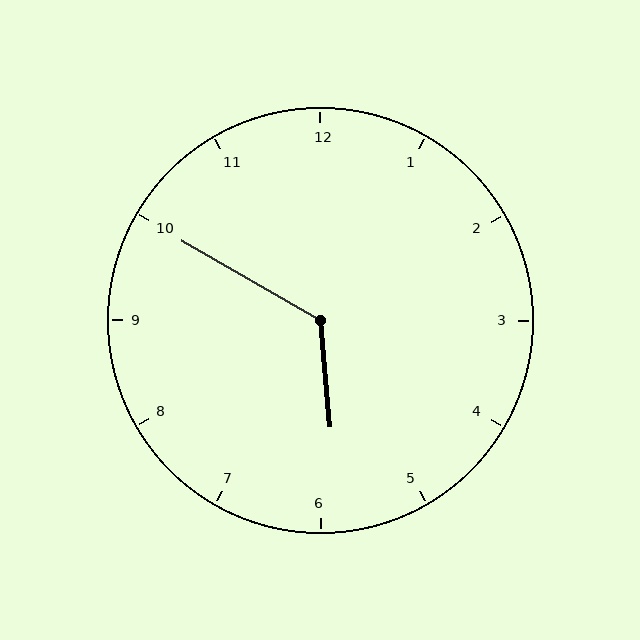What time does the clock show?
5:50.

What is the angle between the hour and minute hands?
Approximately 125 degrees.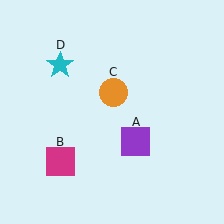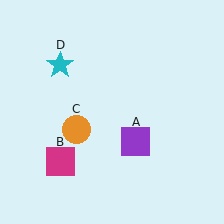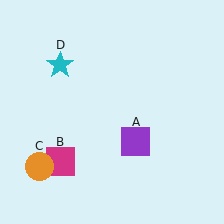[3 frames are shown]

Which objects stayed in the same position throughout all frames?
Purple square (object A) and magenta square (object B) and cyan star (object D) remained stationary.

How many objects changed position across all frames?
1 object changed position: orange circle (object C).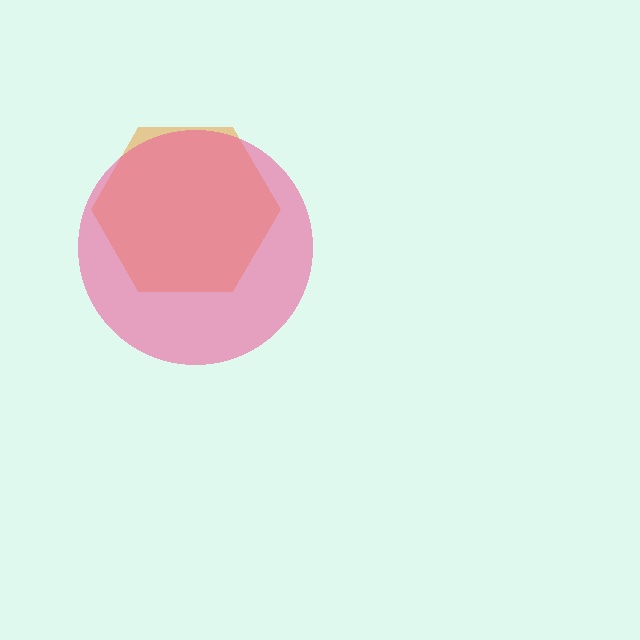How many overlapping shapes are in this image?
There are 2 overlapping shapes in the image.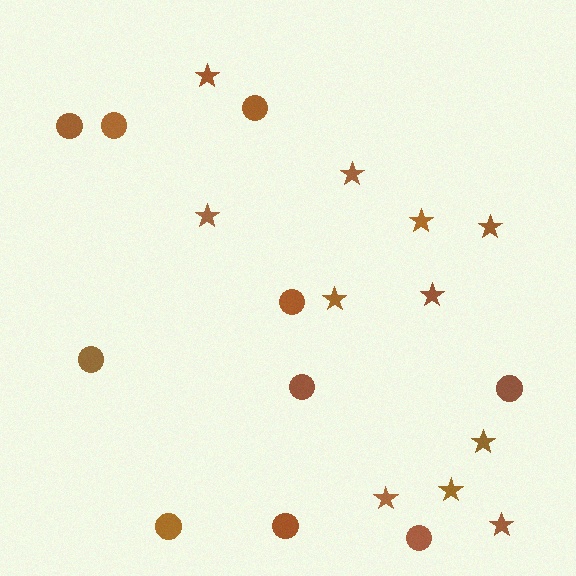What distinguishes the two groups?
There are 2 groups: one group of circles (10) and one group of stars (11).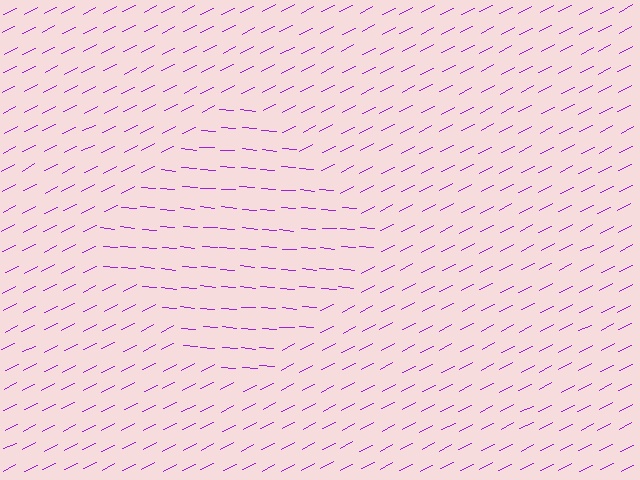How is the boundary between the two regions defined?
The boundary is defined purely by a change in line orientation (approximately 31 degrees difference). All lines are the same color and thickness.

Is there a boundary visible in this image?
Yes, there is a texture boundary formed by a change in line orientation.